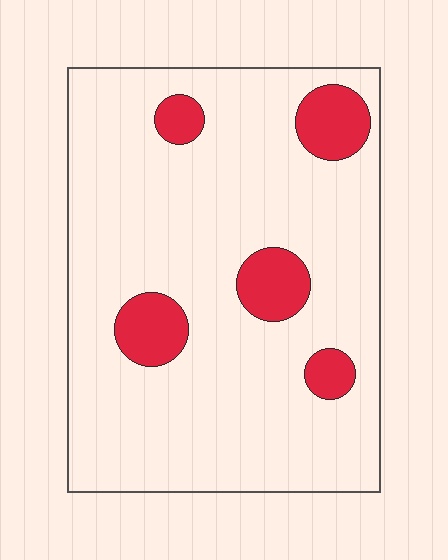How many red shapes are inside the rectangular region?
5.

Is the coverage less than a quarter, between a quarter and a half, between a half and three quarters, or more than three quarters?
Less than a quarter.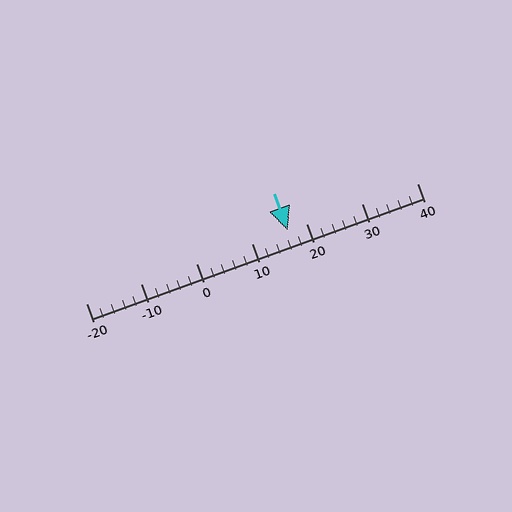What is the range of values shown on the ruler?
The ruler shows values from -20 to 40.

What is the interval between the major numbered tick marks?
The major tick marks are spaced 10 units apart.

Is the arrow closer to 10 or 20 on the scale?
The arrow is closer to 20.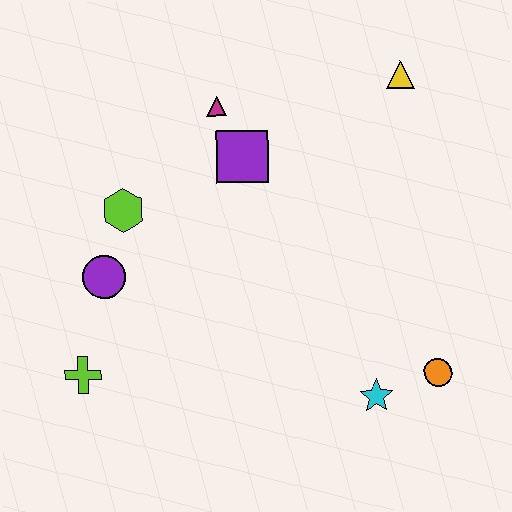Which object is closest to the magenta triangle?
The purple square is closest to the magenta triangle.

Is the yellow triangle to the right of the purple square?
Yes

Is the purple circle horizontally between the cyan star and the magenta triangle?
No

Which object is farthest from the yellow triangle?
The lime cross is farthest from the yellow triangle.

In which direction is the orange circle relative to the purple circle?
The orange circle is to the right of the purple circle.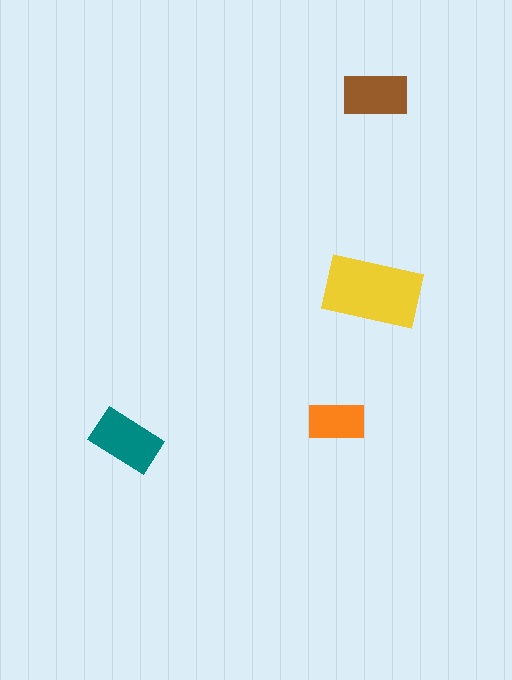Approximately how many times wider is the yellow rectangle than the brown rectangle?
About 1.5 times wider.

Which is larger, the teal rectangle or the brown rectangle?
The teal one.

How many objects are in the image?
There are 4 objects in the image.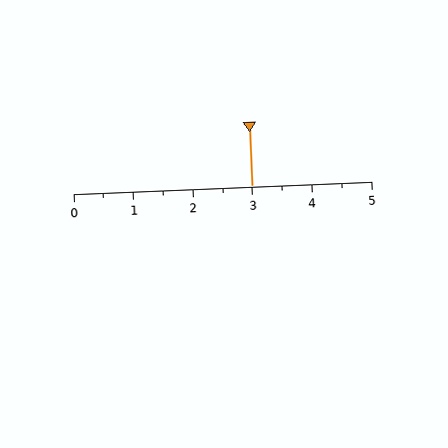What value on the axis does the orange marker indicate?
The marker indicates approximately 3.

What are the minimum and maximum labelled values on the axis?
The axis runs from 0 to 5.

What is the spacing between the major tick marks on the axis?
The major ticks are spaced 1 apart.